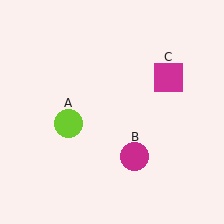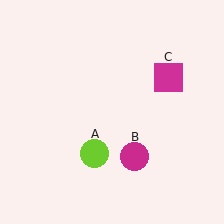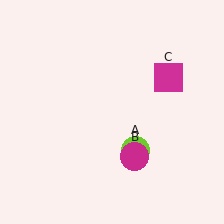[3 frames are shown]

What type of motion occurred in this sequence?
The lime circle (object A) rotated counterclockwise around the center of the scene.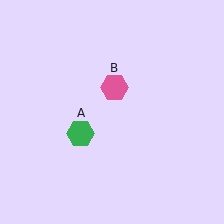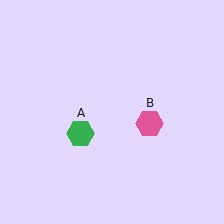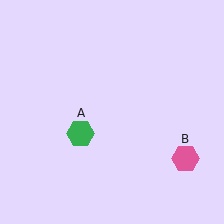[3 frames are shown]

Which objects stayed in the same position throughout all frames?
Green hexagon (object A) remained stationary.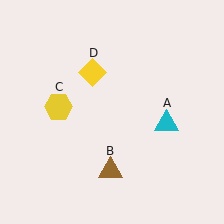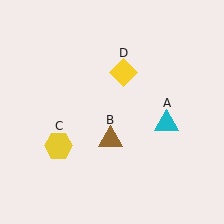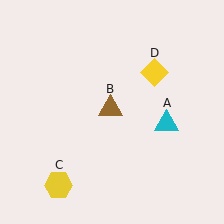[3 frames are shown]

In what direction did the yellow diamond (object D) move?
The yellow diamond (object D) moved right.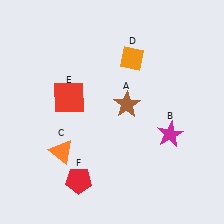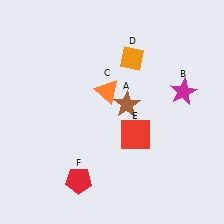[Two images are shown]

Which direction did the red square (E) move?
The red square (E) moved right.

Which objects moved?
The objects that moved are: the magenta star (B), the orange triangle (C), the red square (E).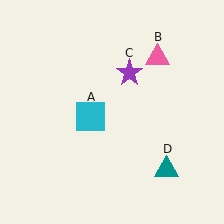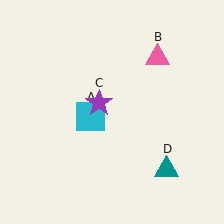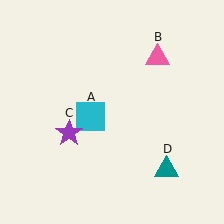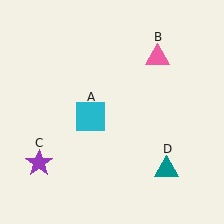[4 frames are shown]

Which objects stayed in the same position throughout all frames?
Cyan square (object A) and pink triangle (object B) and teal triangle (object D) remained stationary.